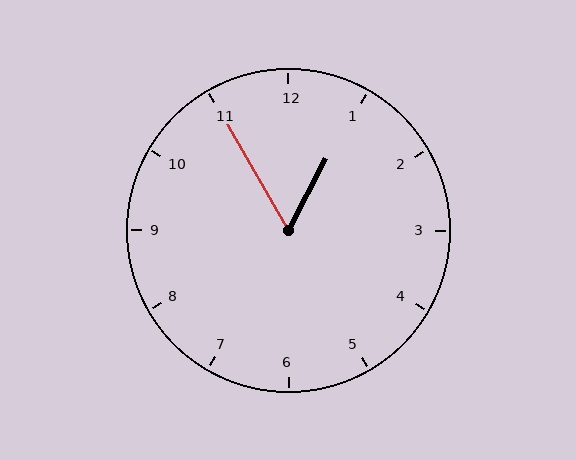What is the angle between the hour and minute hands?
Approximately 58 degrees.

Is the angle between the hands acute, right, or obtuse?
It is acute.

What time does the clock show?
12:55.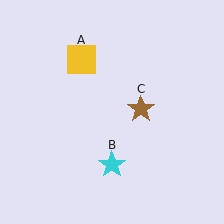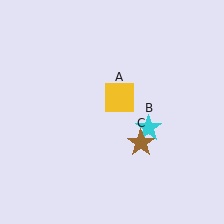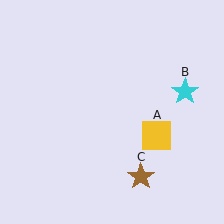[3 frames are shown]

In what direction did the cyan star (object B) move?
The cyan star (object B) moved up and to the right.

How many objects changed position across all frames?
3 objects changed position: yellow square (object A), cyan star (object B), brown star (object C).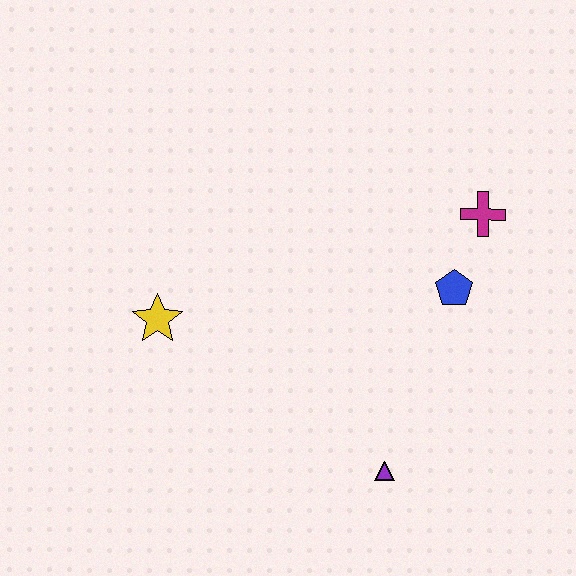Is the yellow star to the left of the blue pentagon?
Yes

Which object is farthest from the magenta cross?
The yellow star is farthest from the magenta cross.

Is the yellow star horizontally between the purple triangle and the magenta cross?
No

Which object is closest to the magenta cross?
The blue pentagon is closest to the magenta cross.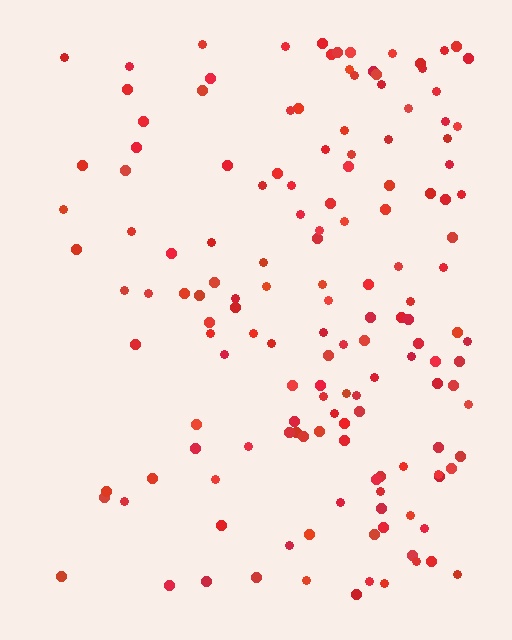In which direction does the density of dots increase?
From left to right, with the right side densest.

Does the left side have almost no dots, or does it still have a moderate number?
Still a moderate number, just noticeably fewer than the right.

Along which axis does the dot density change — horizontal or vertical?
Horizontal.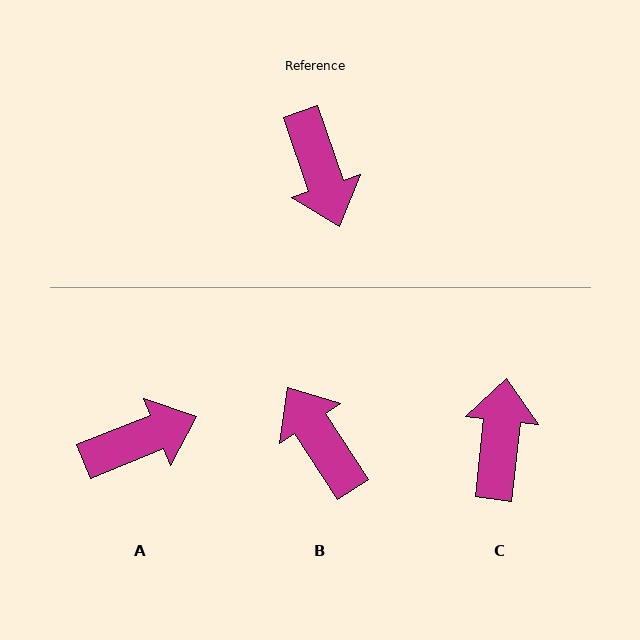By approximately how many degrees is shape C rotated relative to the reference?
Approximately 155 degrees counter-clockwise.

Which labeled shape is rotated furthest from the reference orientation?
B, about 166 degrees away.